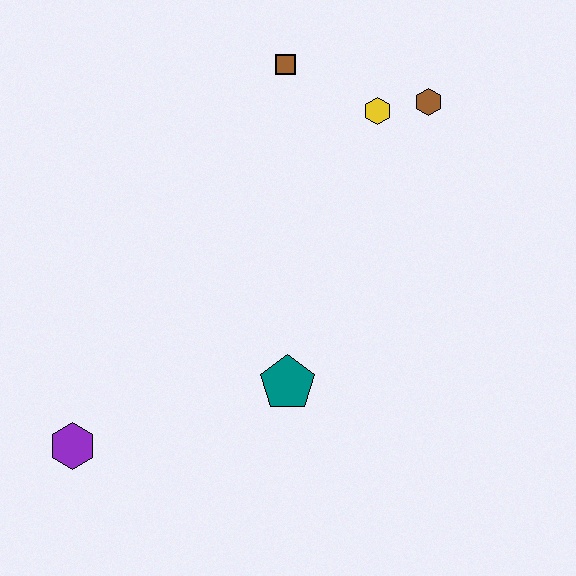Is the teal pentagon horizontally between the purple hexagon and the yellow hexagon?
Yes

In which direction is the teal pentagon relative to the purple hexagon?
The teal pentagon is to the right of the purple hexagon.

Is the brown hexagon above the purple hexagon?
Yes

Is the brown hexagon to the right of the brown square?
Yes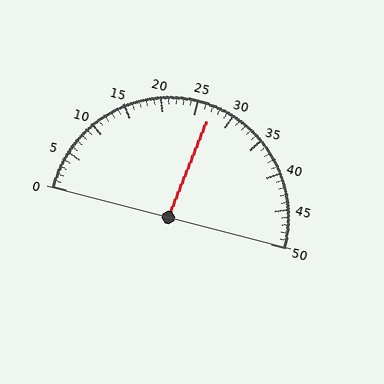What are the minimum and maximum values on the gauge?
The gauge ranges from 0 to 50.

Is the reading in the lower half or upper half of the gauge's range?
The reading is in the upper half of the range (0 to 50).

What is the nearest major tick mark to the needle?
The nearest major tick mark is 25.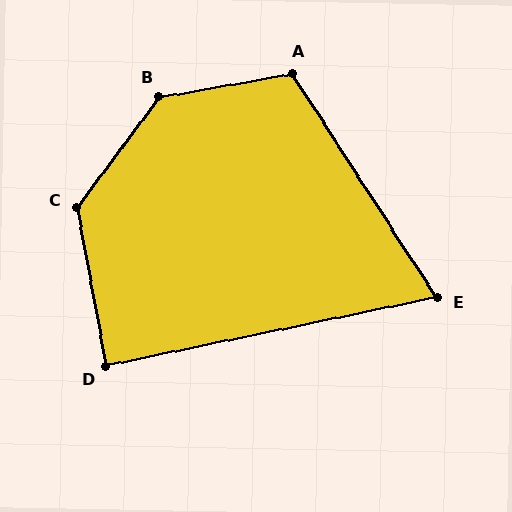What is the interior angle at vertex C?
Approximately 133 degrees (obtuse).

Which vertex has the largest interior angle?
B, at approximately 137 degrees.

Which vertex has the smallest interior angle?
E, at approximately 69 degrees.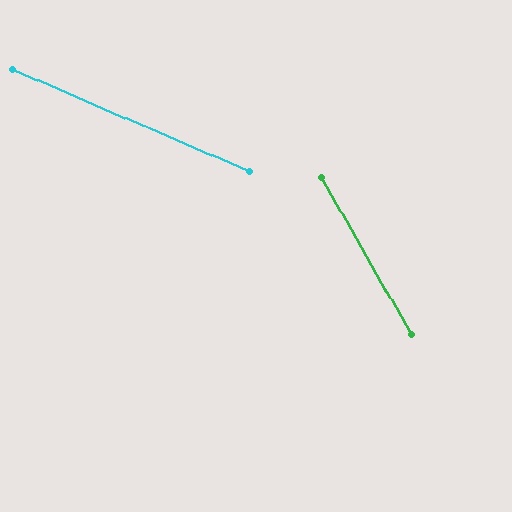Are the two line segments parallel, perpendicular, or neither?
Neither parallel nor perpendicular — they differ by about 37°.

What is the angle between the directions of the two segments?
Approximately 37 degrees.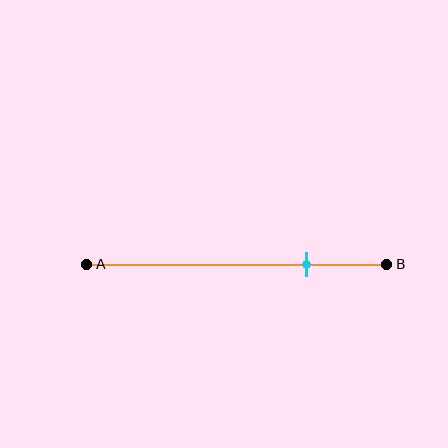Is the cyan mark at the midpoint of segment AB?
No, the mark is at about 75% from A, not at the 50% midpoint.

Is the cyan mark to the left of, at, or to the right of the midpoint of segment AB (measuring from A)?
The cyan mark is to the right of the midpoint of segment AB.